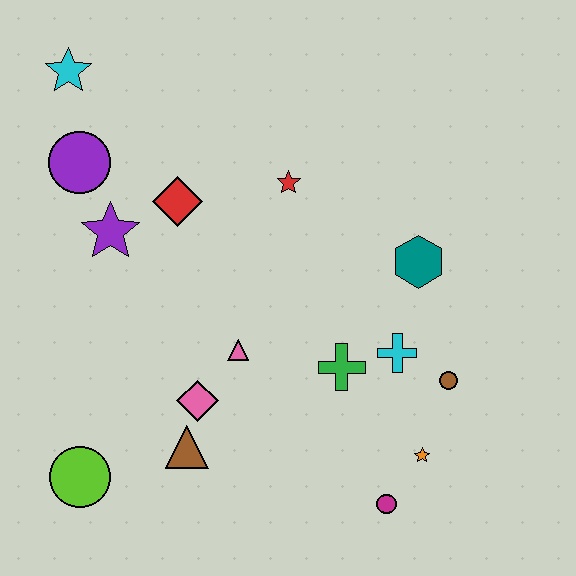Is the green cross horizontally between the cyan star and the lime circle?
No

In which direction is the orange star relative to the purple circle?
The orange star is to the right of the purple circle.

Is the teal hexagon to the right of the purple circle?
Yes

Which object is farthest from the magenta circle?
The cyan star is farthest from the magenta circle.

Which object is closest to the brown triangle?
The pink diamond is closest to the brown triangle.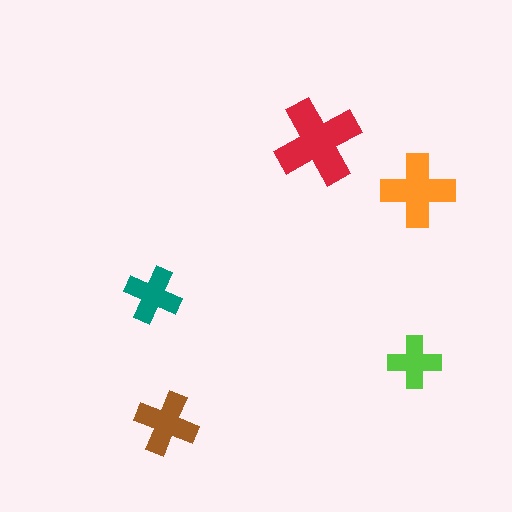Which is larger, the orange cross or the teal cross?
The orange one.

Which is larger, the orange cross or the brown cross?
The orange one.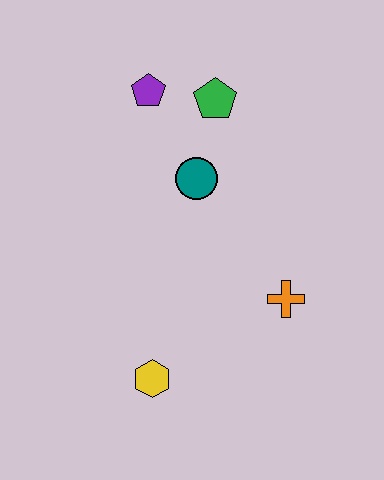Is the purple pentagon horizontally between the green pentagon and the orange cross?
No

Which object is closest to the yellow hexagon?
The orange cross is closest to the yellow hexagon.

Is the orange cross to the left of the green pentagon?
No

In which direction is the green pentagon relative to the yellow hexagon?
The green pentagon is above the yellow hexagon.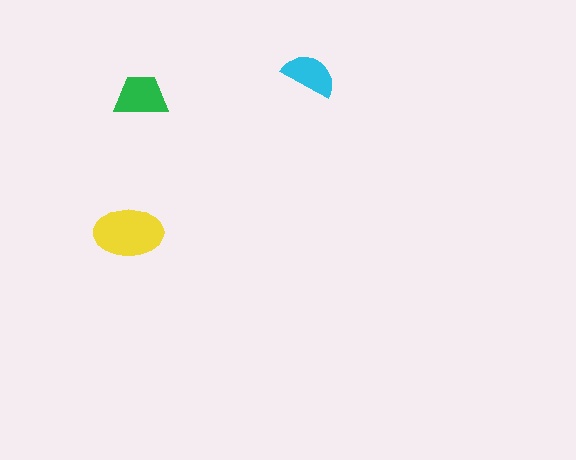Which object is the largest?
The yellow ellipse.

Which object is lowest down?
The yellow ellipse is bottommost.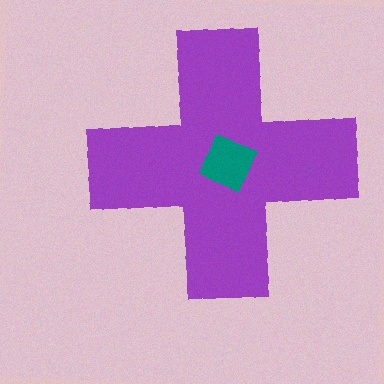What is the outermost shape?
The purple cross.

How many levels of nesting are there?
2.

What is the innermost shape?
The teal diamond.